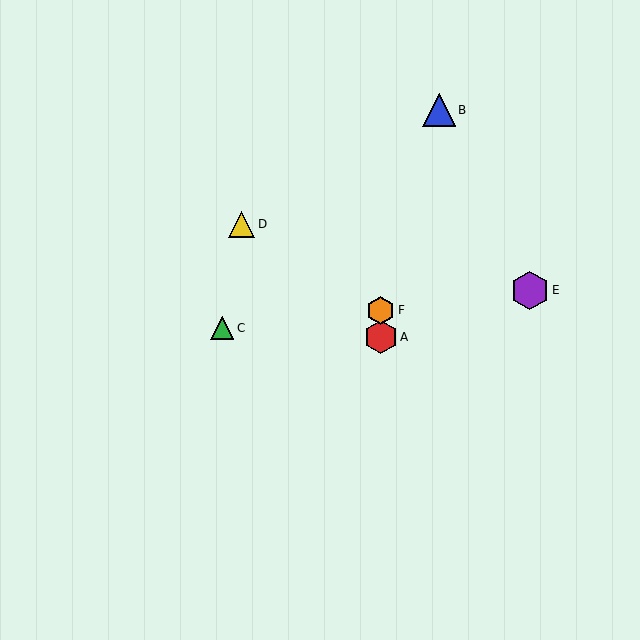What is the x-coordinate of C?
Object C is at x≈222.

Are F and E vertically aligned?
No, F is at x≈381 and E is at x≈530.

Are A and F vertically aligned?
Yes, both are at x≈381.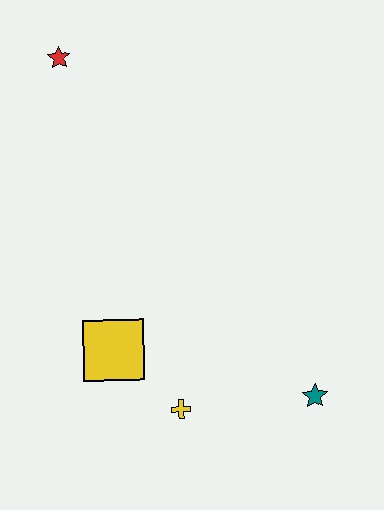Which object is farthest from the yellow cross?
The red star is farthest from the yellow cross.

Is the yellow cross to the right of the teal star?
No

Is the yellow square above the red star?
No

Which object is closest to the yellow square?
The yellow cross is closest to the yellow square.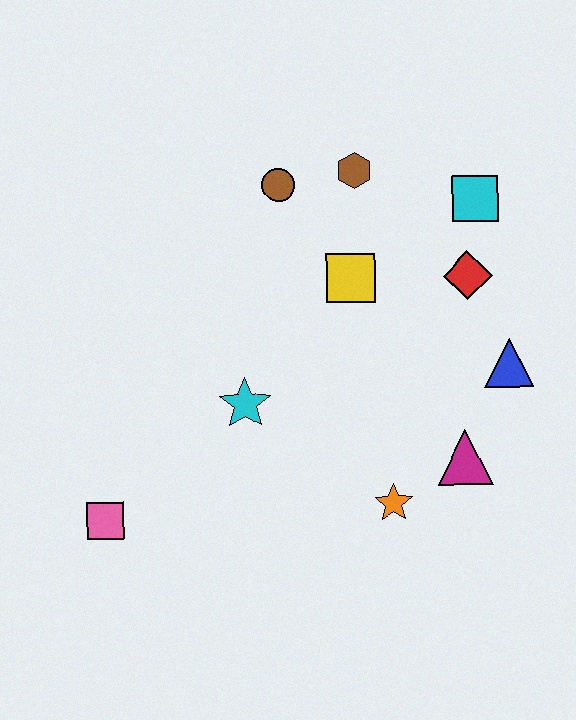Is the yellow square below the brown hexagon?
Yes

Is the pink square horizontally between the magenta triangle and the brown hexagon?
No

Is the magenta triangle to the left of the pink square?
No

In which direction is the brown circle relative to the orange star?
The brown circle is above the orange star.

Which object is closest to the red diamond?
The cyan square is closest to the red diamond.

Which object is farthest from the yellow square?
The pink square is farthest from the yellow square.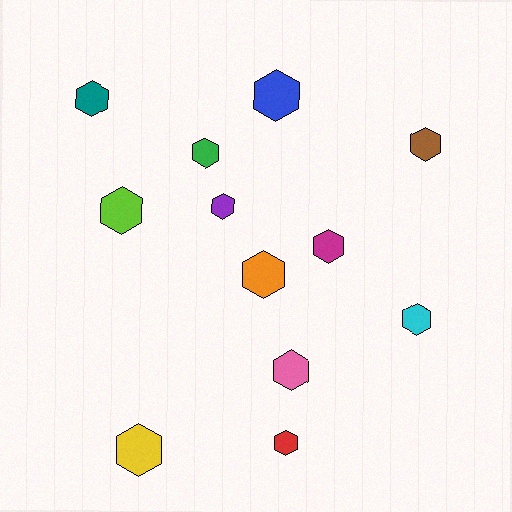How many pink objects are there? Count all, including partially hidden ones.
There is 1 pink object.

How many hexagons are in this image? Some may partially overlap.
There are 12 hexagons.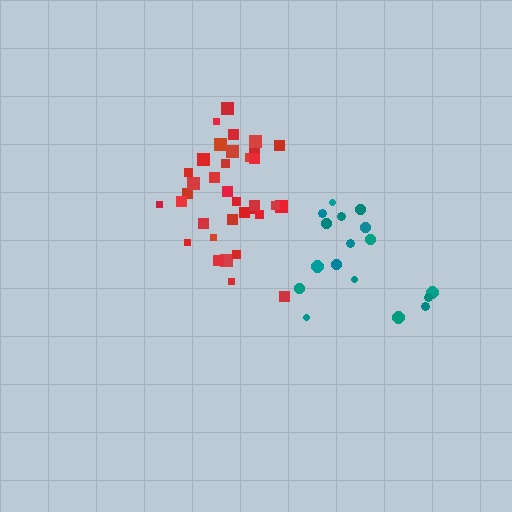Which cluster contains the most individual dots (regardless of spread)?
Red (35).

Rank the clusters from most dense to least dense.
red, teal.